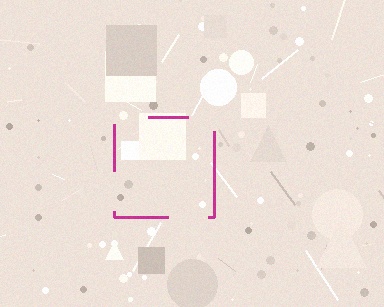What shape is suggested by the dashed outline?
The dashed outline suggests a square.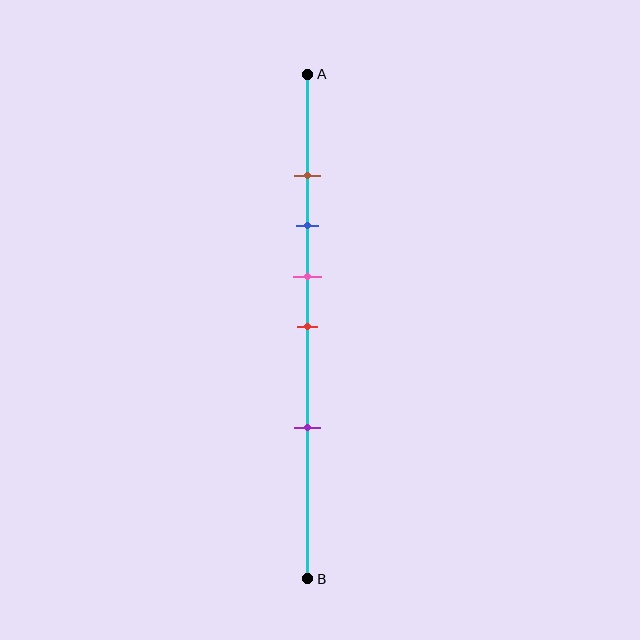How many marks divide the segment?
There are 5 marks dividing the segment.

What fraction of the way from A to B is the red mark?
The red mark is approximately 50% (0.5) of the way from A to B.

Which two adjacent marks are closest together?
The brown and blue marks are the closest adjacent pair.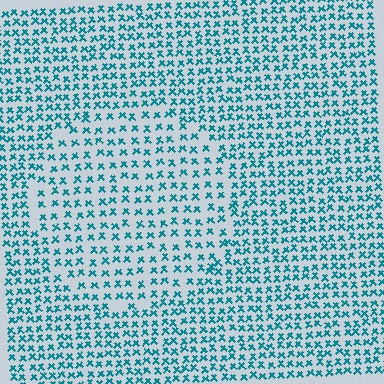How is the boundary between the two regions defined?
The boundary is defined by a change in element density (approximately 1.6x ratio). All elements are the same color, size, and shape.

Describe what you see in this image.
The image contains small teal elements arranged at two different densities. A circle-shaped region is visible where the elements are less densely packed than the surrounding area.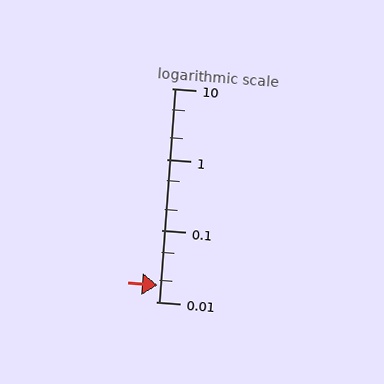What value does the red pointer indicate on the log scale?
The pointer indicates approximately 0.017.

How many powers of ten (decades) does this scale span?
The scale spans 3 decades, from 0.01 to 10.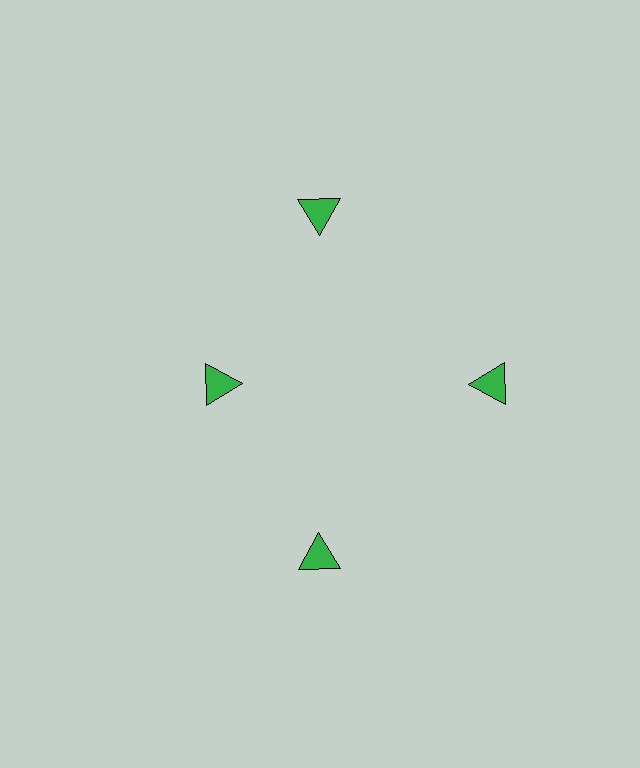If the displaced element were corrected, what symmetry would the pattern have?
It would have 4-fold rotational symmetry — the pattern would map onto itself every 90 degrees.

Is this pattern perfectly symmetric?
No. The 4 green triangles are arranged in a ring, but one element near the 9 o'clock position is pulled inward toward the center, breaking the 4-fold rotational symmetry.